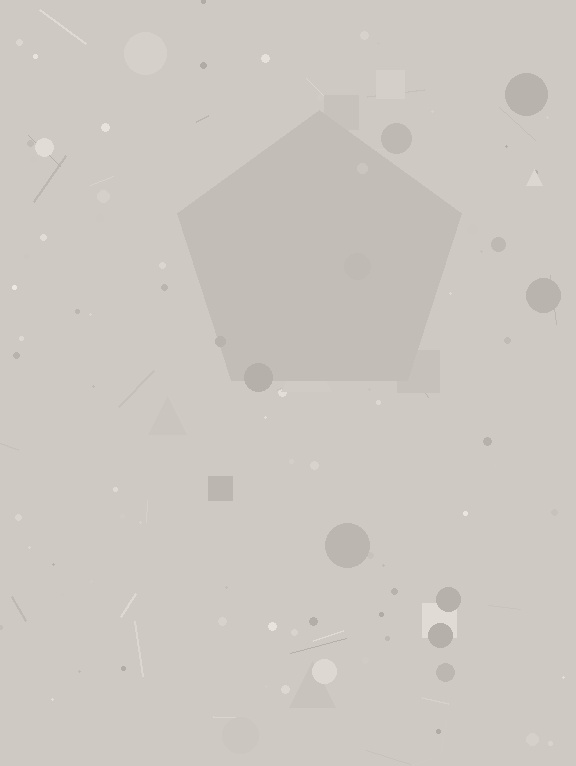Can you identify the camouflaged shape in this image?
The camouflaged shape is a pentagon.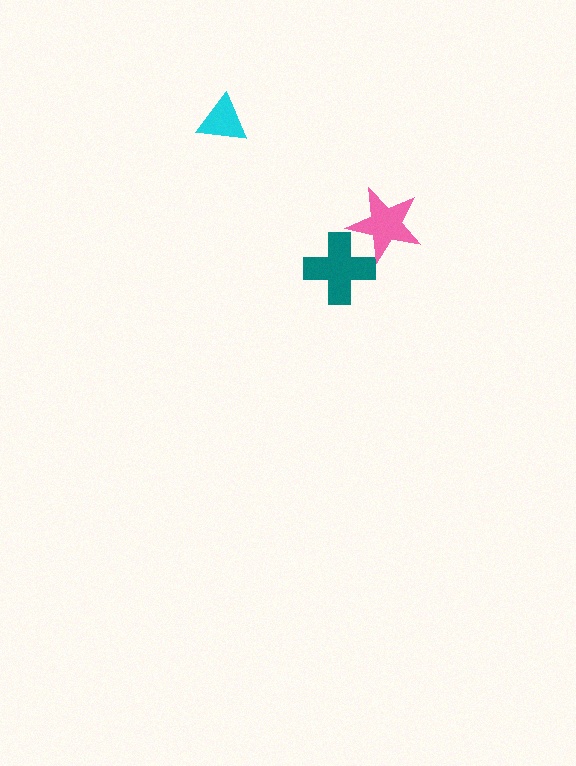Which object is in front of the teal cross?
The pink star is in front of the teal cross.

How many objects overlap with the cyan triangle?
0 objects overlap with the cyan triangle.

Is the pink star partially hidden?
No, no other shape covers it.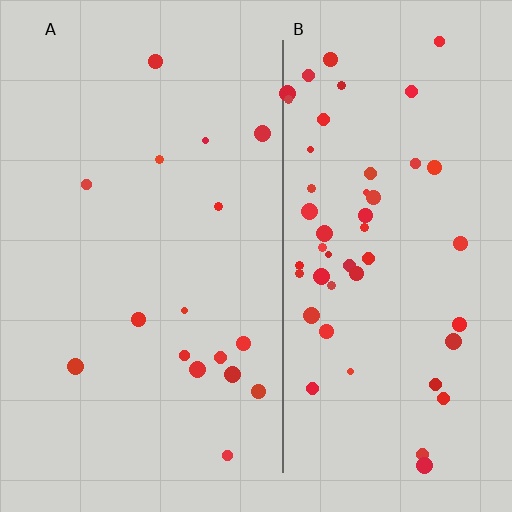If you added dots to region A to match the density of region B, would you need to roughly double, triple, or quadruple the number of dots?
Approximately triple.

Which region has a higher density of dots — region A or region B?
B (the right).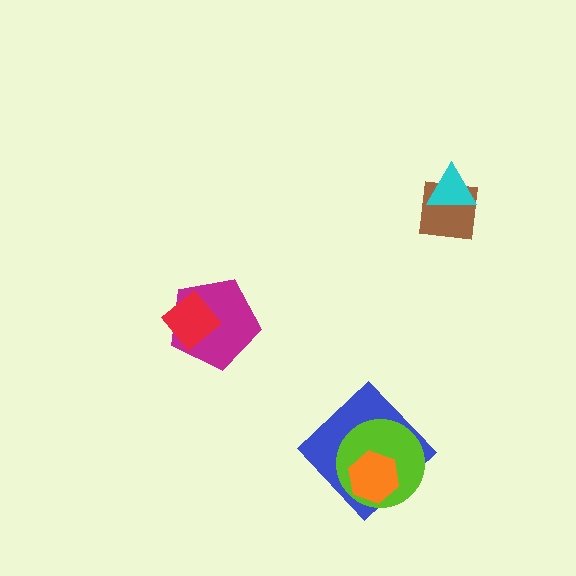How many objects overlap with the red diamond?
1 object overlaps with the red diamond.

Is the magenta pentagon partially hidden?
Yes, it is partially covered by another shape.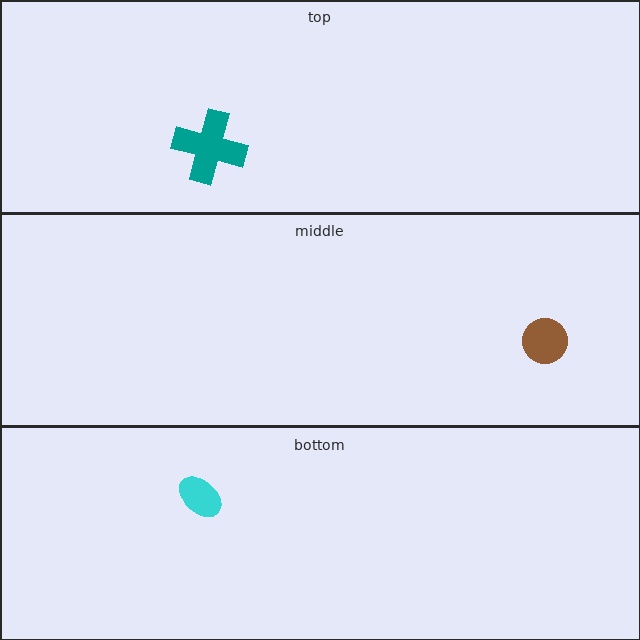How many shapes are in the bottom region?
1.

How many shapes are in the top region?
1.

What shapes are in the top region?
The teal cross.